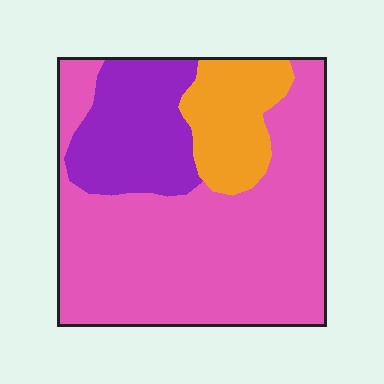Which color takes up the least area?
Orange, at roughly 15%.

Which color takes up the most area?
Pink, at roughly 65%.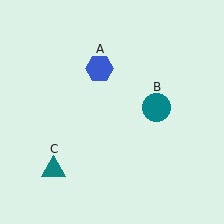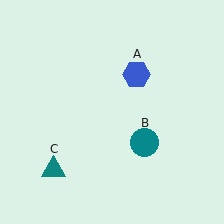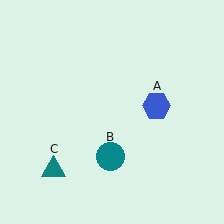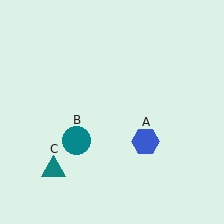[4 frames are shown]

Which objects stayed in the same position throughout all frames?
Teal triangle (object C) remained stationary.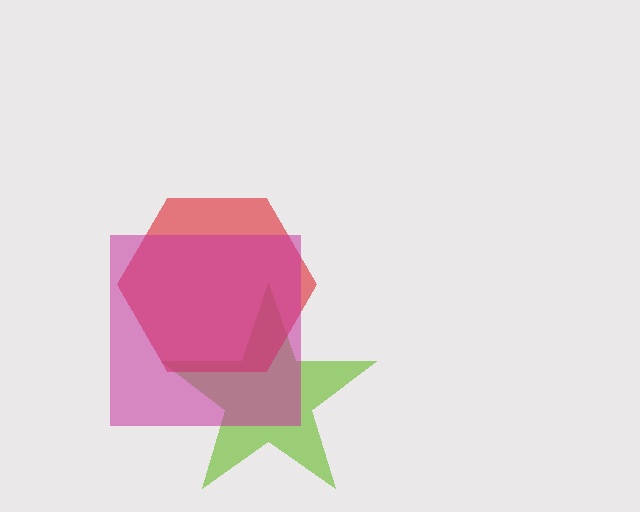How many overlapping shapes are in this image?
There are 3 overlapping shapes in the image.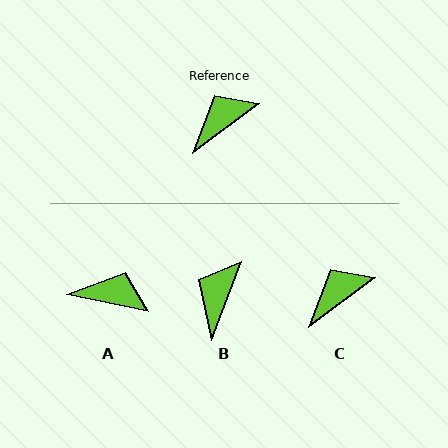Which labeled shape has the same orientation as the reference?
C.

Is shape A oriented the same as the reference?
No, it is off by about 48 degrees.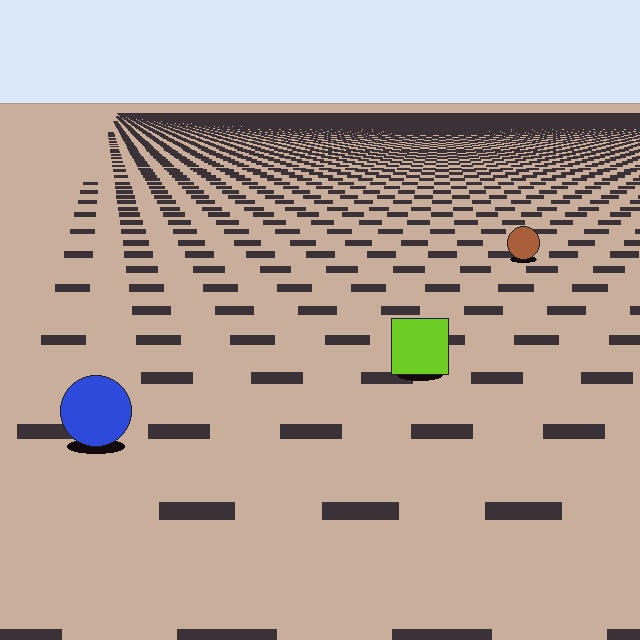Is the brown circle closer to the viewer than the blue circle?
No. The blue circle is closer — you can tell from the texture gradient: the ground texture is coarser near it.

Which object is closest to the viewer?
The blue circle is closest. The texture marks near it are larger and more spread out.